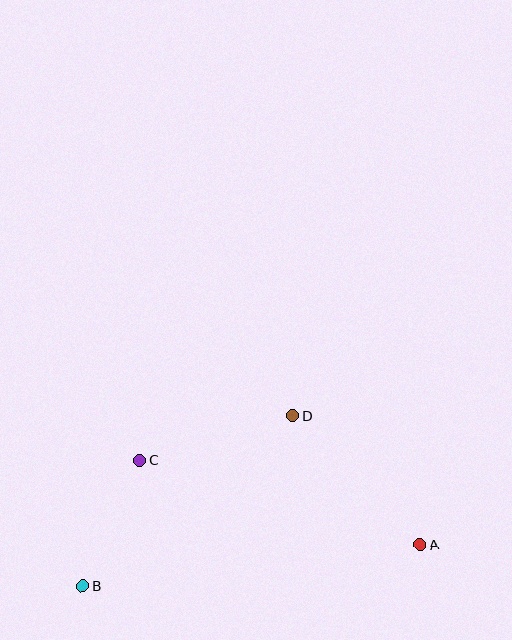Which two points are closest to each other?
Points B and C are closest to each other.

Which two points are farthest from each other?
Points A and B are farthest from each other.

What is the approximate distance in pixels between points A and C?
The distance between A and C is approximately 293 pixels.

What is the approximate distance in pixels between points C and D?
The distance between C and D is approximately 160 pixels.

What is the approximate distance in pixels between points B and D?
The distance between B and D is approximately 270 pixels.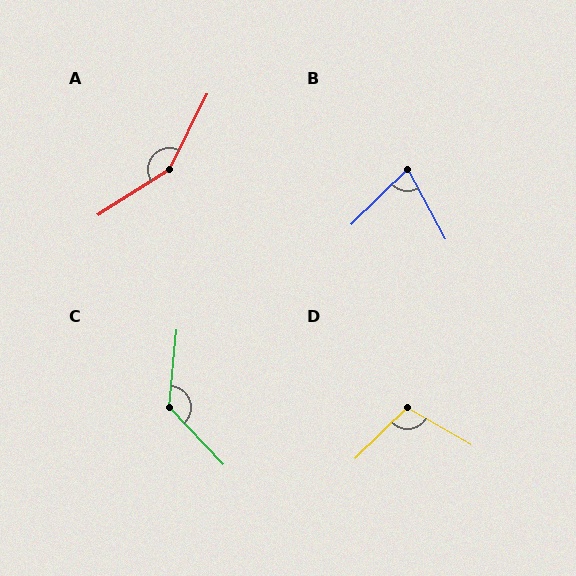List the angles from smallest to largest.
B (74°), D (105°), C (131°), A (149°).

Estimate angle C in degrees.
Approximately 131 degrees.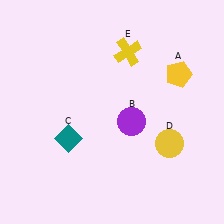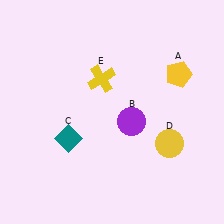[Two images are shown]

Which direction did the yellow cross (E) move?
The yellow cross (E) moved down.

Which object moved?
The yellow cross (E) moved down.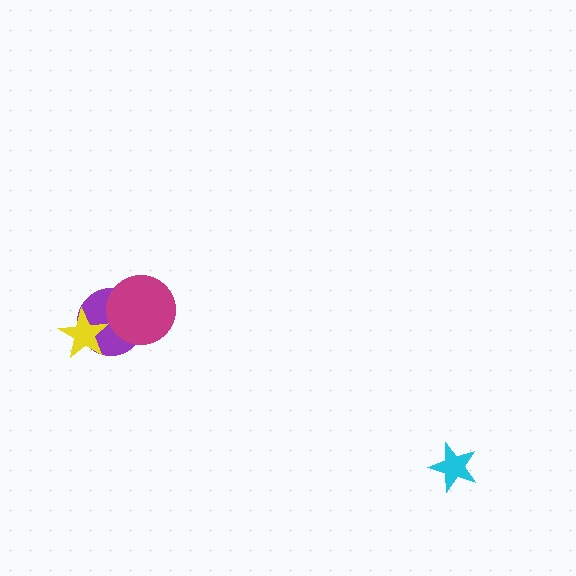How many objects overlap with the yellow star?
1 object overlaps with the yellow star.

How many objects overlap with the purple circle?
2 objects overlap with the purple circle.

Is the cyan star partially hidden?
No, no other shape covers it.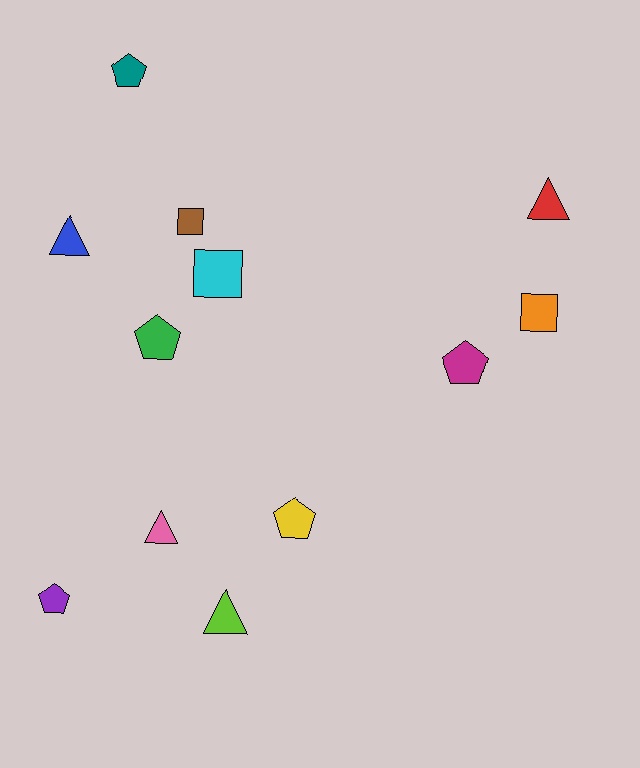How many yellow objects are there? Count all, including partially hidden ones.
There is 1 yellow object.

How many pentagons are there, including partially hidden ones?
There are 5 pentagons.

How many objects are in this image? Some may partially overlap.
There are 12 objects.